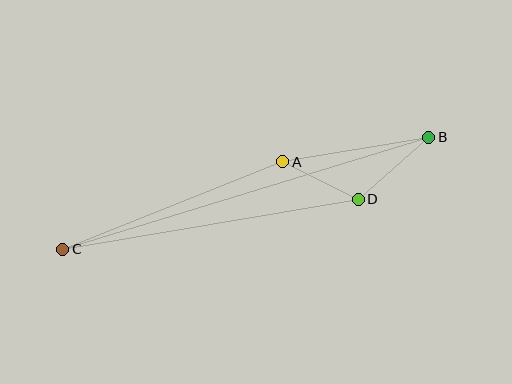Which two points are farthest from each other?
Points B and C are farthest from each other.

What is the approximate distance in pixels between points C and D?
The distance between C and D is approximately 300 pixels.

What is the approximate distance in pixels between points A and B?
The distance between A and B is approximately 148 pixels.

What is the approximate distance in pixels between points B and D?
The distance between B and D is approximately 94 pixels.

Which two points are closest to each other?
Points A and D are closest to each other.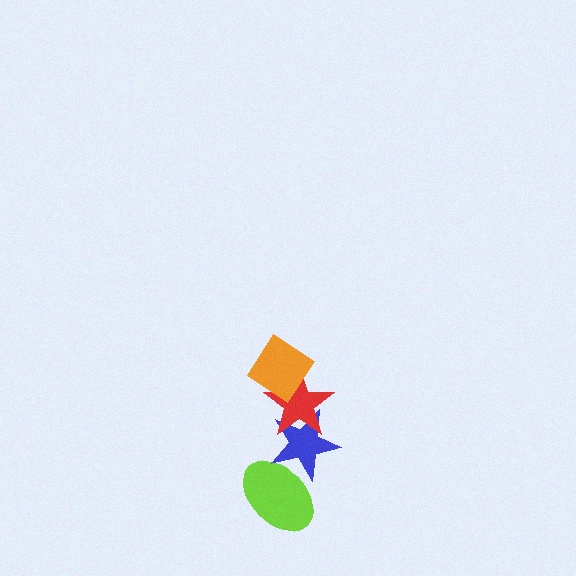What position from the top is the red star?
The red star is 2nd from the top.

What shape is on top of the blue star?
The red star is on top of the blue star.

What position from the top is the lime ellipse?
The lime ellipse is 4th from the top.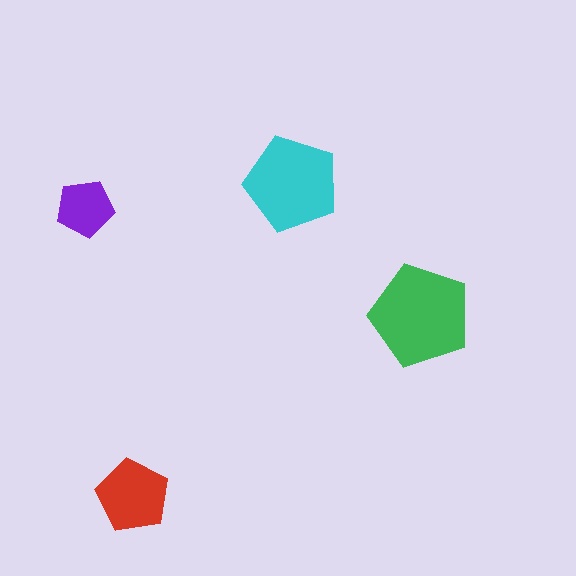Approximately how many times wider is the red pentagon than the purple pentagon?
About 1.5 times wider.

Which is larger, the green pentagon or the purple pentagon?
The green one.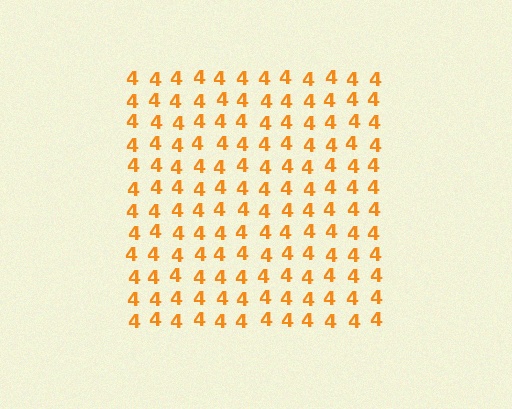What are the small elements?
The small elements are digit 4's.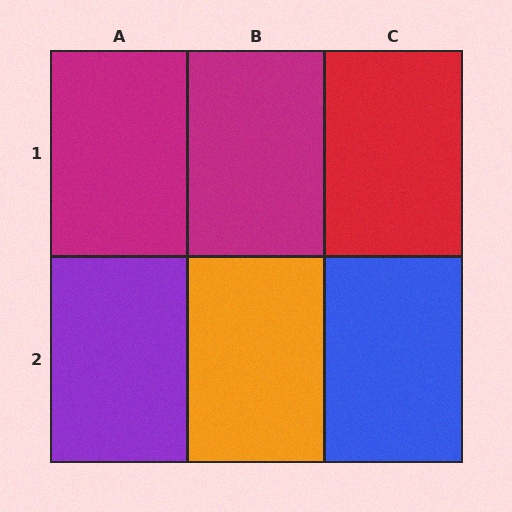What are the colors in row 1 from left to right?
Magenta, magenta, red.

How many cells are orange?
1 cell is orange.